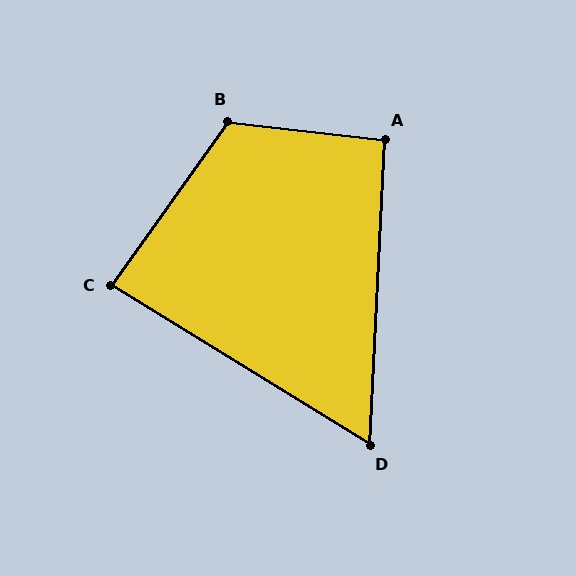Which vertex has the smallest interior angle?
D, at approximately 61 degrees.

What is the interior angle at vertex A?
Approximately 94 degrees (approximately right).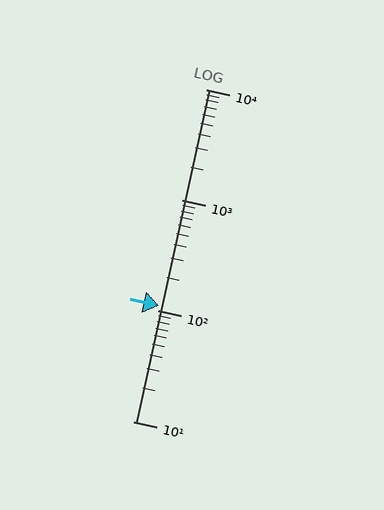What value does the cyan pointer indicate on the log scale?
The pointer indicates approximately 110.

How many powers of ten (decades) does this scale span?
The scale spans 3 decades, from 10 to 10000.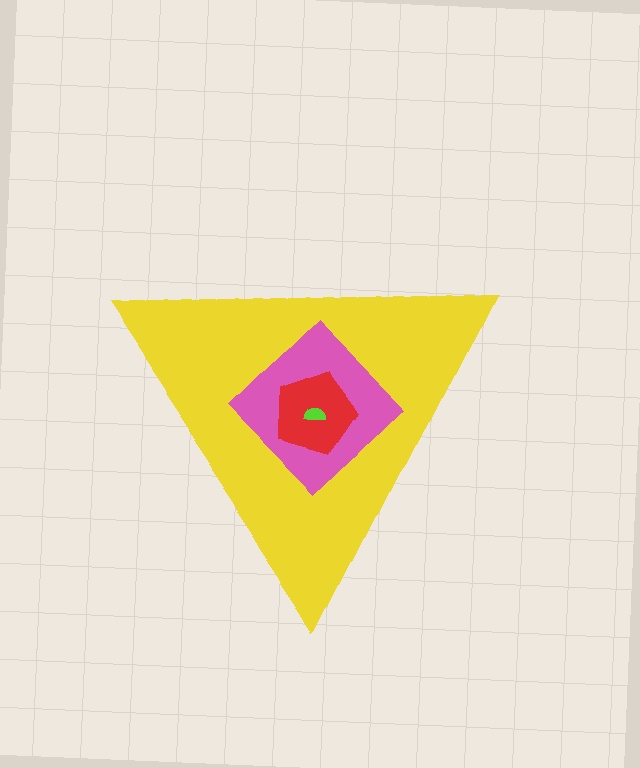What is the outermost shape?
The yellow triangle.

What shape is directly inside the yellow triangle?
The pink diamond.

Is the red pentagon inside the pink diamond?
Yes.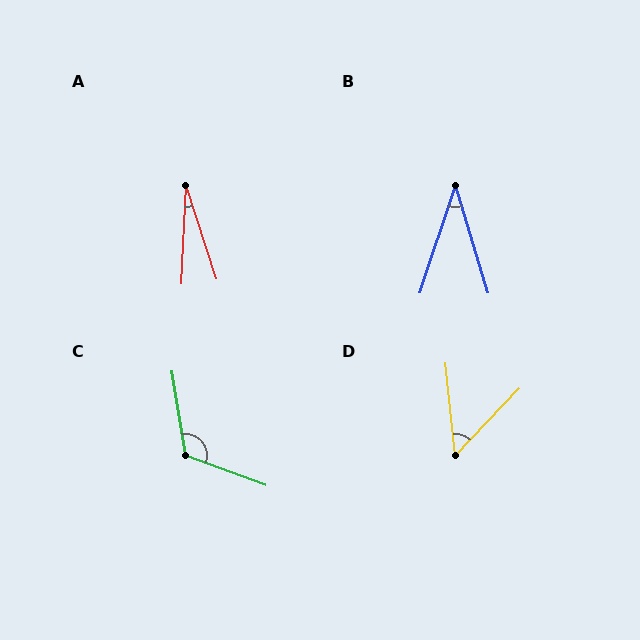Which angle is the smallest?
A, at approximately 21 degrees.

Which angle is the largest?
C, at approximately 120 degrees.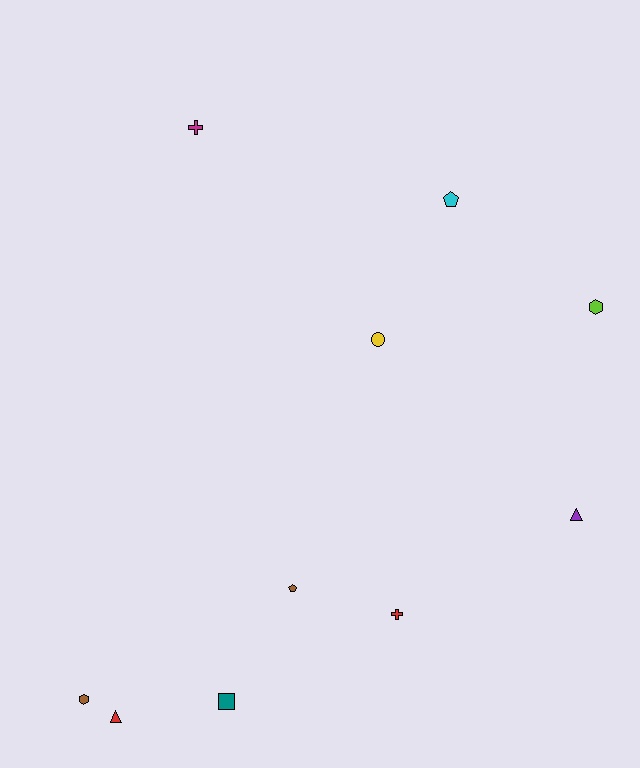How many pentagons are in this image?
There are 2 pentagons.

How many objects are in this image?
There are 10 objects.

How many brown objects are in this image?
There are 2 brown objects.